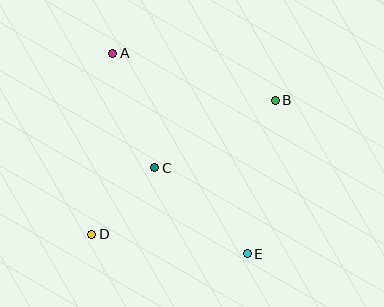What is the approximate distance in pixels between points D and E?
The distance between D and E is approximately 157 pixels.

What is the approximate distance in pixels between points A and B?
The distance between A and B is approximately 169 pixels.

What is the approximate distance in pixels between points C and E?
The distance between C and E is approximately 127 pixels.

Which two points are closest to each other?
Points C and D are closest to each other.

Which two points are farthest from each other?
Points A and E are farthest from each other.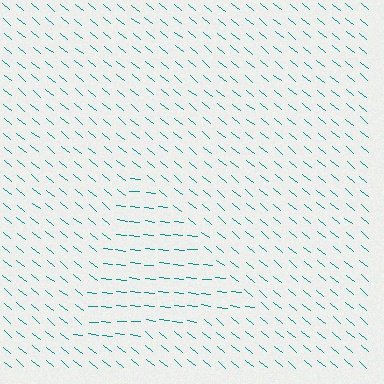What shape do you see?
I see a triangle.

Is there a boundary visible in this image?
Yes, there is a texture boundary formed by a change in line orientation.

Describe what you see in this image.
The image is filled with small teal line segments. A triangle region in the image has lines oriented differently from the surrounding lines, creating a visible texture boundary.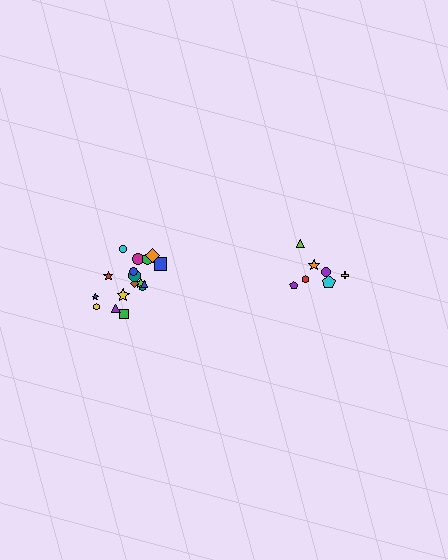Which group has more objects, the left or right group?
The left group.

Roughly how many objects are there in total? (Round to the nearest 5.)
Roughly 25 objects in total.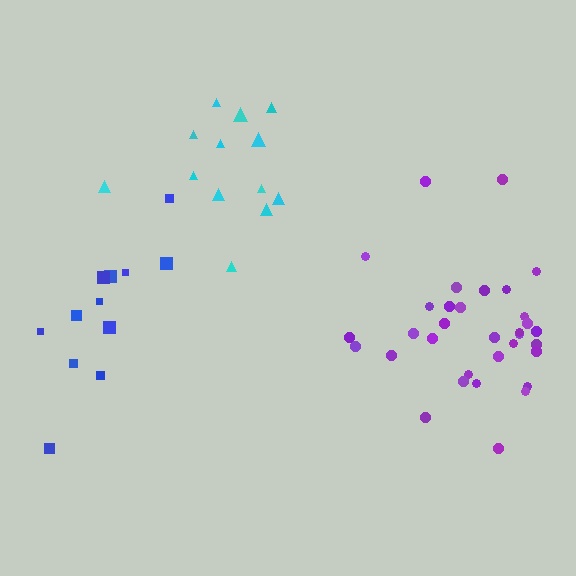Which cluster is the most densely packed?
Purple.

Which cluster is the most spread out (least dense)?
Blue.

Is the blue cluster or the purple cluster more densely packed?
Purple.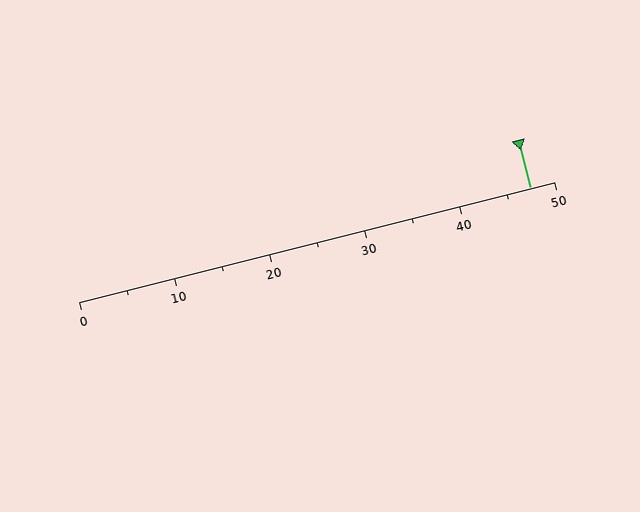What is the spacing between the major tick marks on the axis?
The major ticks are spaced 10 apart.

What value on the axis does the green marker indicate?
The marker indicates approximately 47.5.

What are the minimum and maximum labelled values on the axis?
The axis runs from 0 to 50.